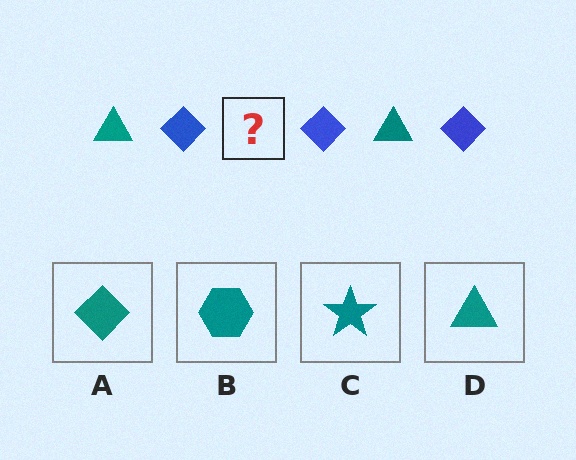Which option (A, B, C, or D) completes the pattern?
D.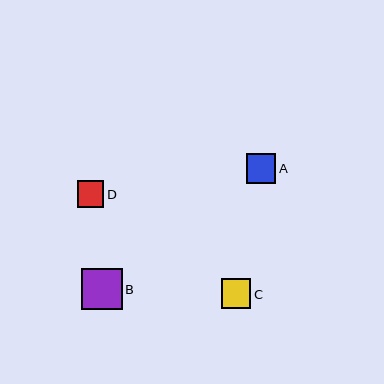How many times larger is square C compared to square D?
Square C is approximately 1.1 times the size of square D.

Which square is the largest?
Square B is the largest with a size of approximately 40 pixels.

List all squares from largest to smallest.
From largest to smallest: B, C, A, D.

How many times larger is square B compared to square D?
Square B is approximately 1.5 times the size of square D.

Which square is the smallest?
Square D is the smallest with a size of approximately 26 pixels.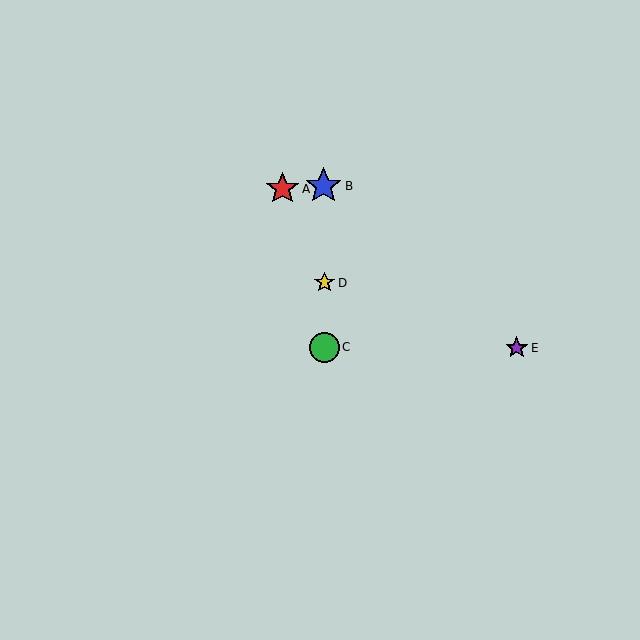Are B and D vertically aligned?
Yes, both are at x≈324.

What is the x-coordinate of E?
Object E is at x≈517.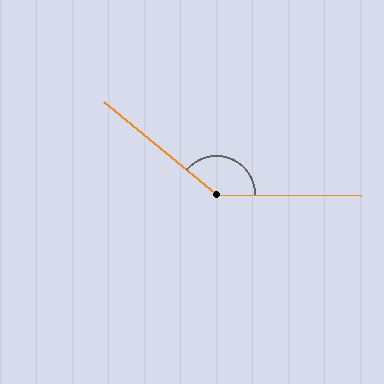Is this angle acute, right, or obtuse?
It is obtuse.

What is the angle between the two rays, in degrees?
Approximately 141 degrees.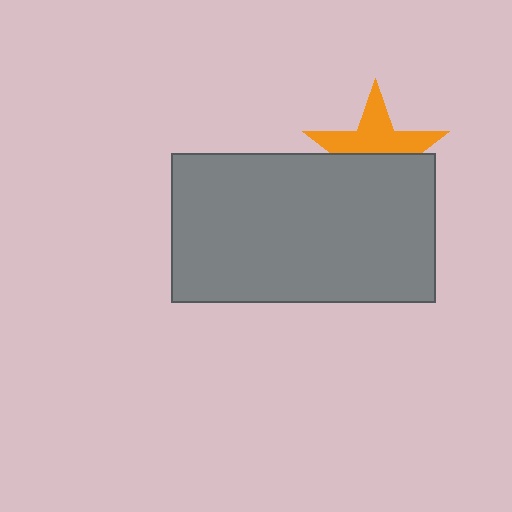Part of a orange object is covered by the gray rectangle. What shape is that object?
It is a star.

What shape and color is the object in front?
The object in front is a gray rectangle.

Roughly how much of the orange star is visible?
About half of it is visible (roughly 51%).